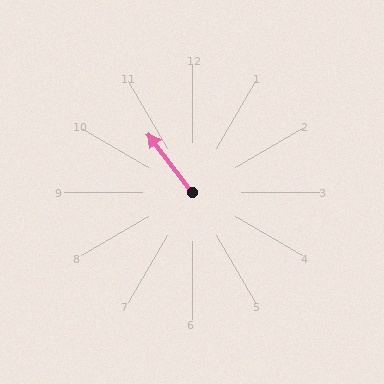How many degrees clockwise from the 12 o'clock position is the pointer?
Approximately 323 degrees.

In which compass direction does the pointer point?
Northwest.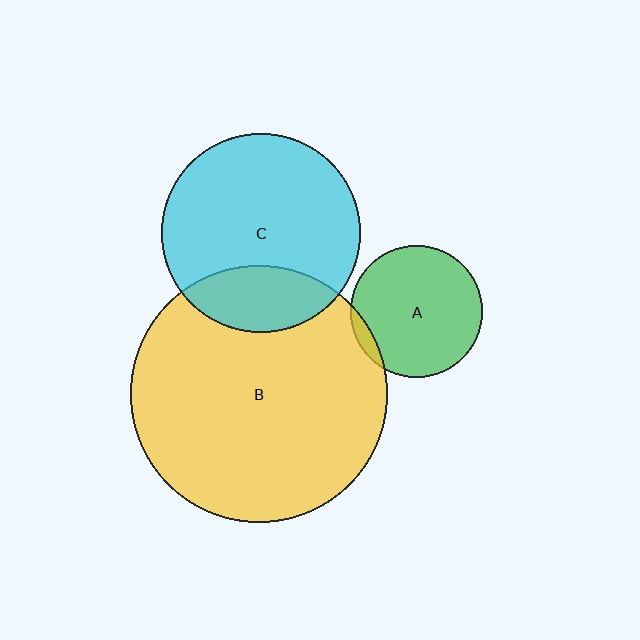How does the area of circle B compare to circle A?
Approximately 3.8 times.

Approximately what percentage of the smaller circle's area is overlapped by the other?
Approximately 5%.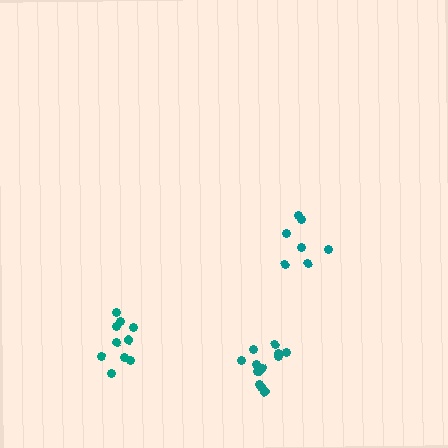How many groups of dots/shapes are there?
There are 3 groups.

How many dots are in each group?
Group 1: 10 dots, Group 2: 7 dots, Group 3: 13 dots (30 total).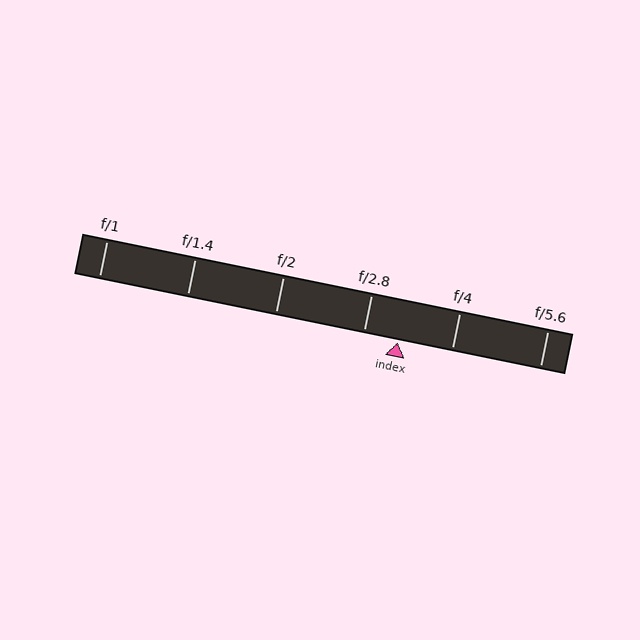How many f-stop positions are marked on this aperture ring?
There are 6 f-stop positions marked.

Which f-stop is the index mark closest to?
The index mark is closest to f/2.8.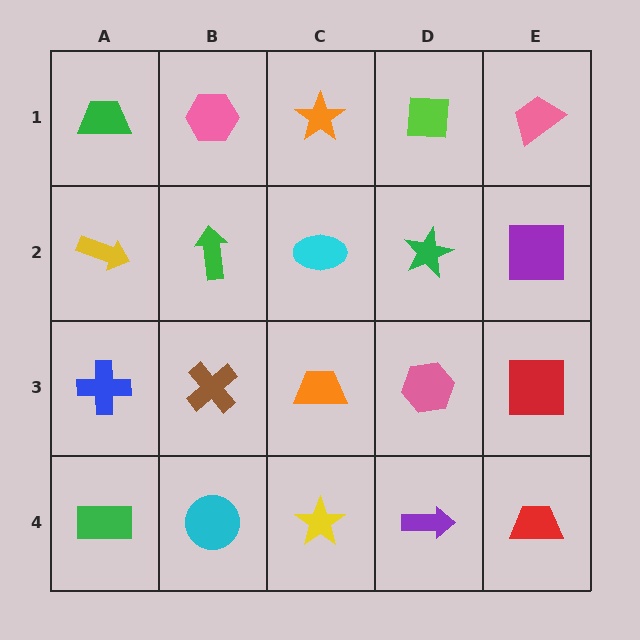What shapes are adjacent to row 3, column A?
A yellow arrow (row 2, column A), a green rectangle (row 4, column A), a brown cross (row 3, column B).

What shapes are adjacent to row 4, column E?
A red square (row 3, column E), a purple arrow (row 4, column D).